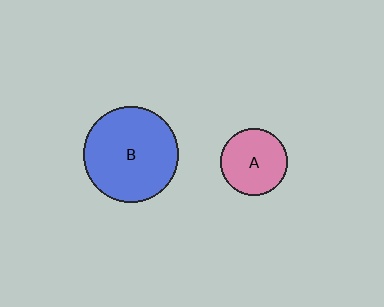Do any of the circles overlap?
No, none of the circles overlap.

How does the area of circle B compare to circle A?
Approximately 2.0 times.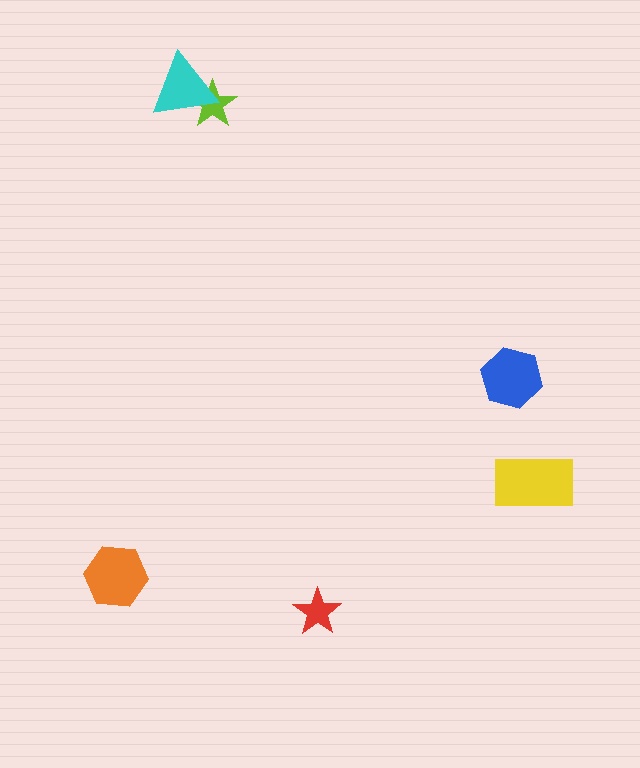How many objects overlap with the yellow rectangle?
0 objects overlap with the yellow rectangle.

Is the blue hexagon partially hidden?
No, no other shape covers it.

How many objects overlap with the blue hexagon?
0 objects overlap with the blue hexagon.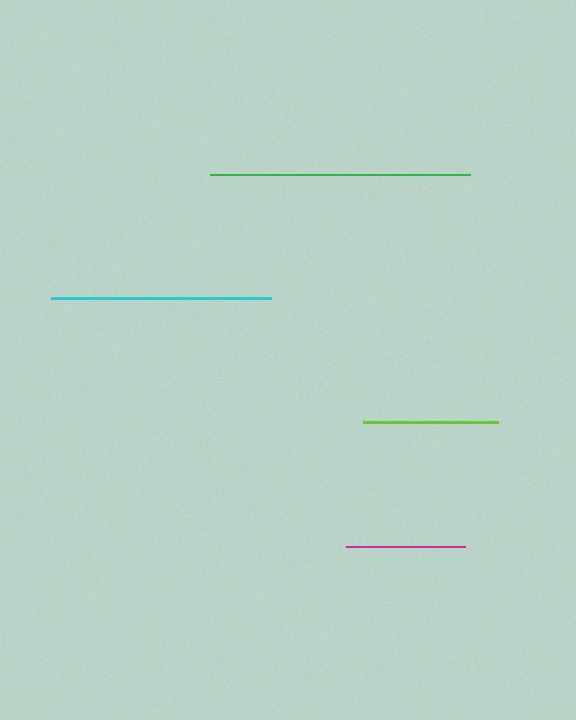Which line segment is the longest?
The green line is the longest at approximately 261 pixels.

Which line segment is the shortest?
The magenta line is the shortest at approximately 120 pixels.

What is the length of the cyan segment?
The cyan segment is approximately 220 pixels long.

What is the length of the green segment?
The green segment is approximately 261 pixels long.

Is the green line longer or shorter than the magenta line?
The green line is longer than the magenta line.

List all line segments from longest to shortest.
From longest to shortest: green, cyan, lime, magenta.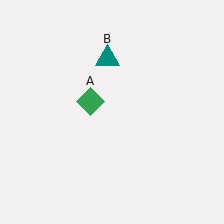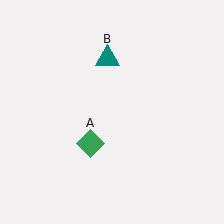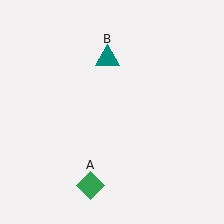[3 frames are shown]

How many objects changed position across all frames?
1 object changed position: green diamond (object A).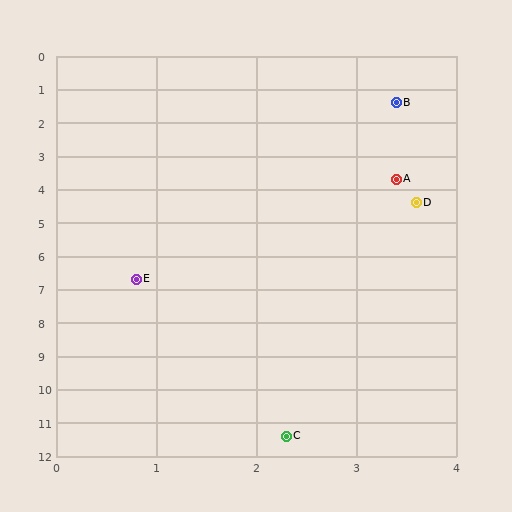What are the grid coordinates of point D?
Point D is at approximately (3.6, 4.4).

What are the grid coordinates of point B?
Point B is at approximately (3.4, 1.4).